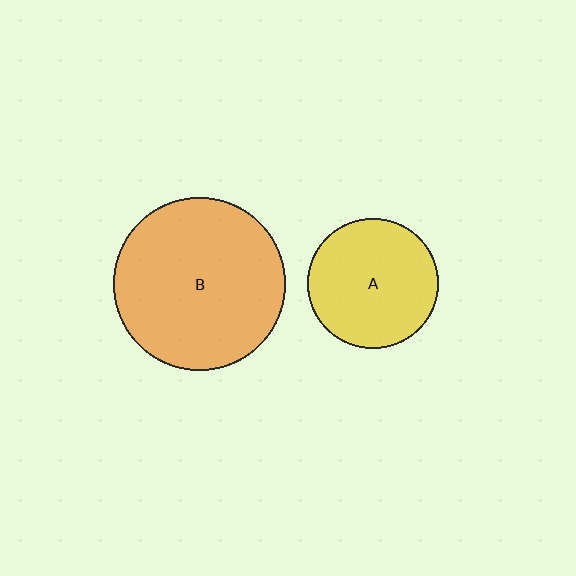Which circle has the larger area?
Circle B (orange).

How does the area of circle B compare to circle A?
Approximately 1.8 times.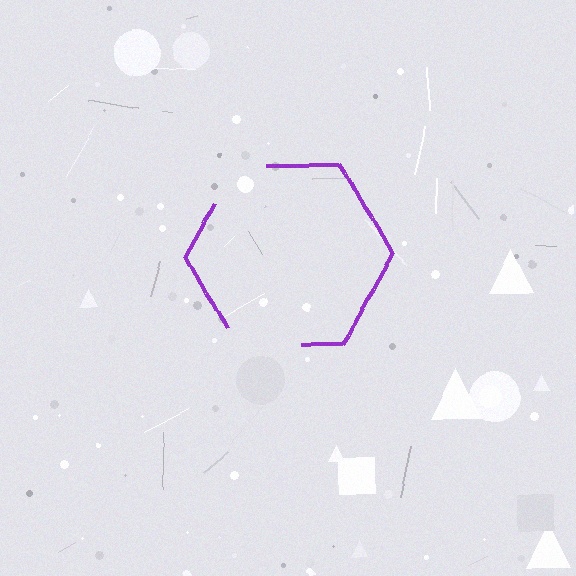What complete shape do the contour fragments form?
The contour fragments form a hexagon.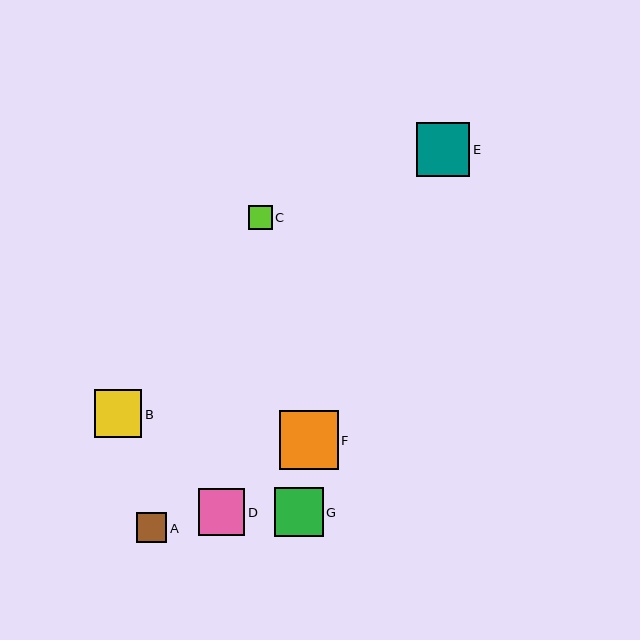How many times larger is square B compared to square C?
Square B is approximately 2.0 times the size of square C.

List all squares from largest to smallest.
From largest to smallest: F, E, G, B, D, A, C.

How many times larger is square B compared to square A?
Square B is approximately 1.6 times the size of square A.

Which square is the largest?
Square F is the largest with a size of approximately 59 pixels.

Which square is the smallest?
Square C is the smallest with a size of approximately 24 pixels.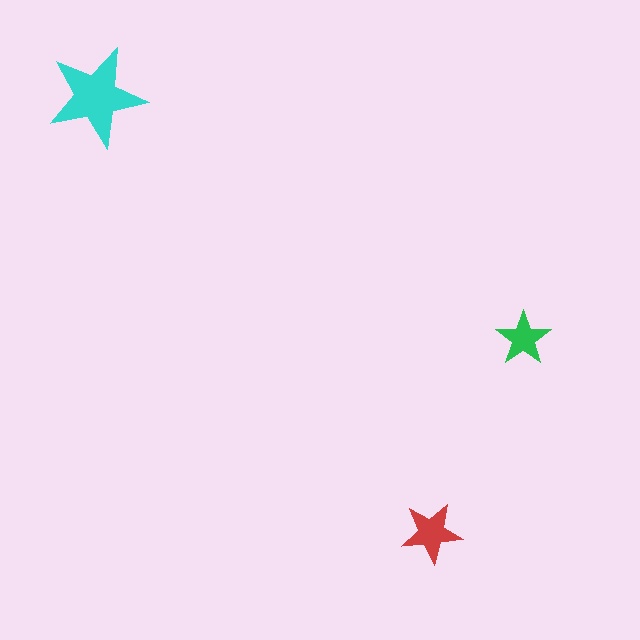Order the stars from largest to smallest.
the cyan one, the red one, the green one.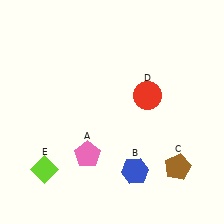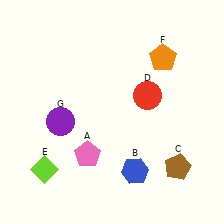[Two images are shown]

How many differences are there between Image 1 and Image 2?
There are 2 differences between the two images.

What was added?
An orange pentagon (F), a purple circle (G) were added in Image 2.